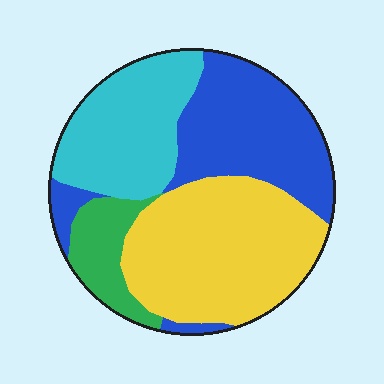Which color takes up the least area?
Green, at roughly 10%.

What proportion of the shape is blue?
Blue covers 30% of the shape.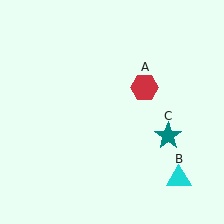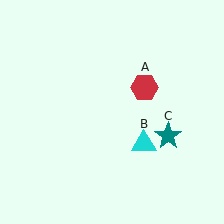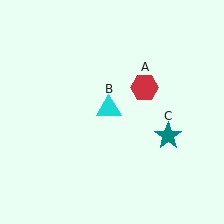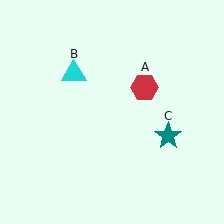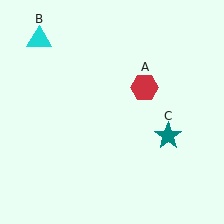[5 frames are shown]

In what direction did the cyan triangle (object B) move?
The cyan triangle (object B) moved up and to the left.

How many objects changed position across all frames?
1 object changed position: cyan triangle (object B).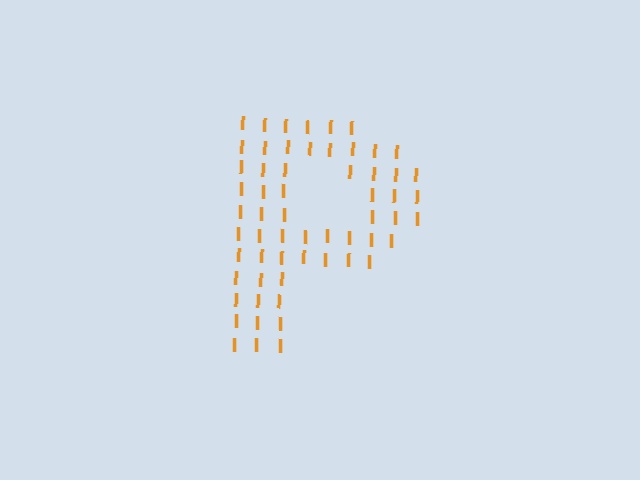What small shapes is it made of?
It is made of small letter I's.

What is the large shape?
The large shape is the letter P.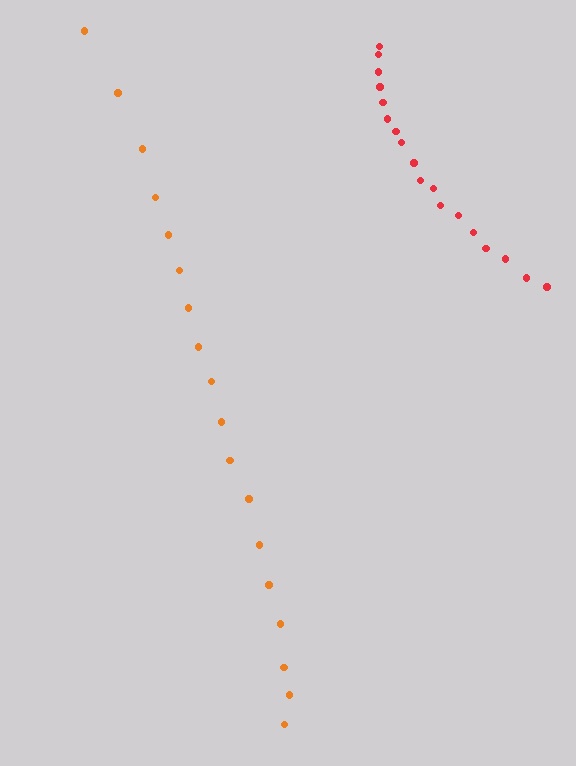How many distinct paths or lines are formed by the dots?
There are 2 distinct paths.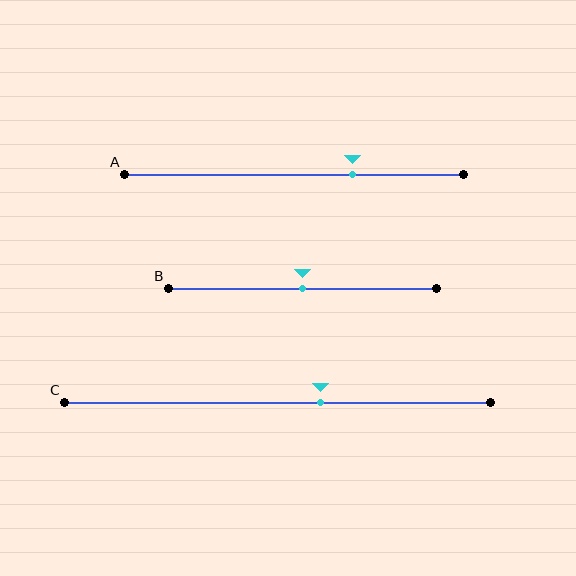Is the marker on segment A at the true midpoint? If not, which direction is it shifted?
No, the marker on segment A is shifted to the right by about 17% of the segment length.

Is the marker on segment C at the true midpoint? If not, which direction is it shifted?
No, the marker on segment C is shifted to the right by about 10% of the segment length.